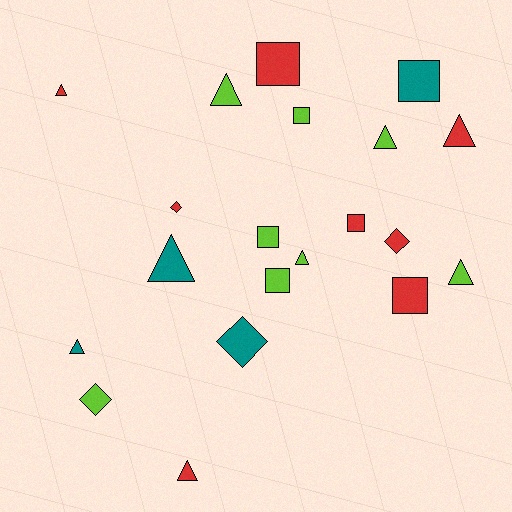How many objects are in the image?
There are 20 objects.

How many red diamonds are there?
There are 2 red diamonds.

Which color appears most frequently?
Red, with 8 objects.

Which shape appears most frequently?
Triangle, with 9 objects.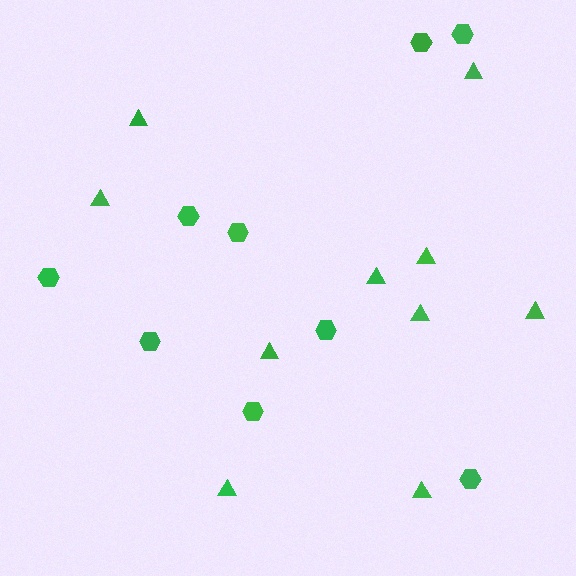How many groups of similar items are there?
There are 2 groups: one group of hexagons (9) and one group of triangles (10).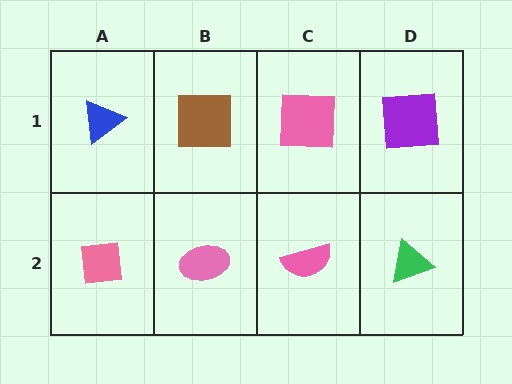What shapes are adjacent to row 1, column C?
A pink semicircle (row 2, column C), a brown square (row 1, column B), a purple square (row 1, column D).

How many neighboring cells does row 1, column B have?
3.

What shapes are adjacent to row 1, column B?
A pink ellipse (row 2, column B), a blue triangle (row 1, column A), a pink square (row 1, column C).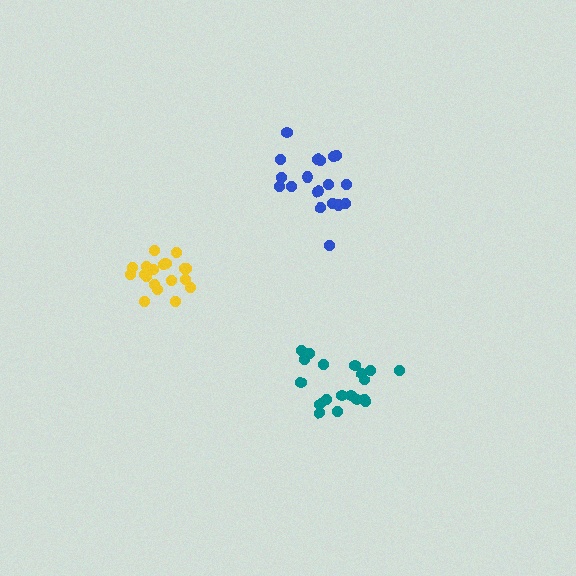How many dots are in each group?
Group 1: 20 dots, Group 2: 18 dots, Group 3: 19 dots (57 total).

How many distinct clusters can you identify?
There are 3 distinct clusters.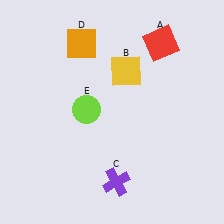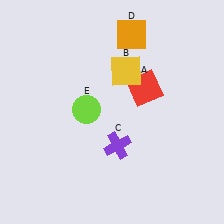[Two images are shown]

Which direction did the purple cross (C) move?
The purple cross (C) moved up.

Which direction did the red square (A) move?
The red square (A) moved down.